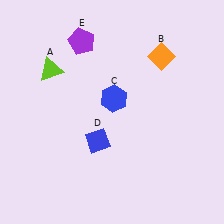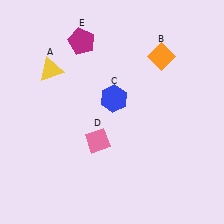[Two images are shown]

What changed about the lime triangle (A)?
In Image 1, A is lime. In Image 2, it changed to yellow.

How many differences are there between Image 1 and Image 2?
There are 3 differences between the two images.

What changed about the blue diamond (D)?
In Image 1, D is blue. In Image 2, it changed to pink.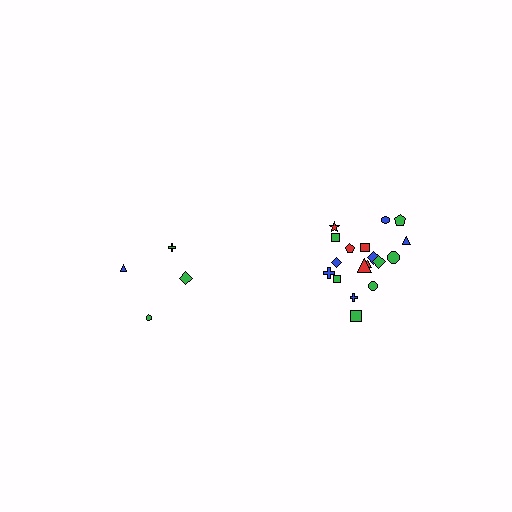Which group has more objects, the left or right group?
The right group.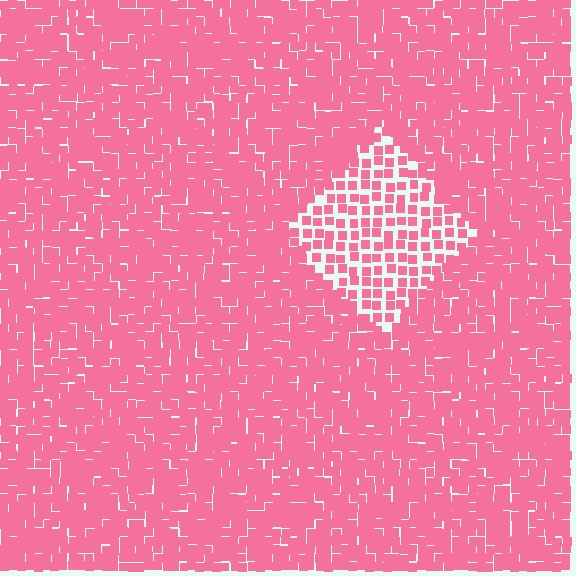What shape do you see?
I see a diamond.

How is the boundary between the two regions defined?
The boundary is defined by a change in element density (approximately 2.0x ratio). All elements are the same color, size, and shape.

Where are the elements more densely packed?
The elements are more densely packed outside the diamond boundary.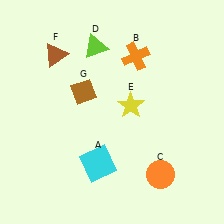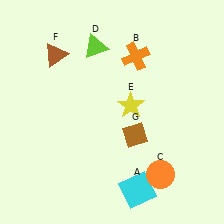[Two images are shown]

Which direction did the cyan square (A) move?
The cyan square (A) moved right.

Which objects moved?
The objects that moved are: the cyan square (A), the brown diamond (G).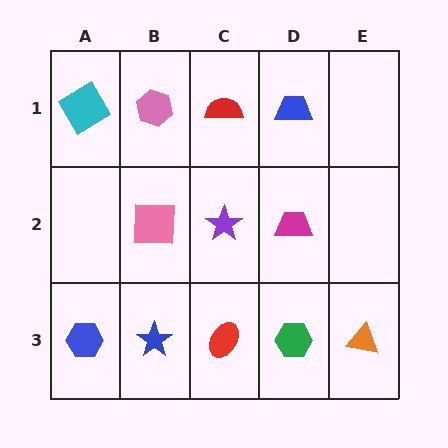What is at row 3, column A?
A blue hexagon.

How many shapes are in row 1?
4 shapes.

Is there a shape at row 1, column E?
No, that cell is empty.